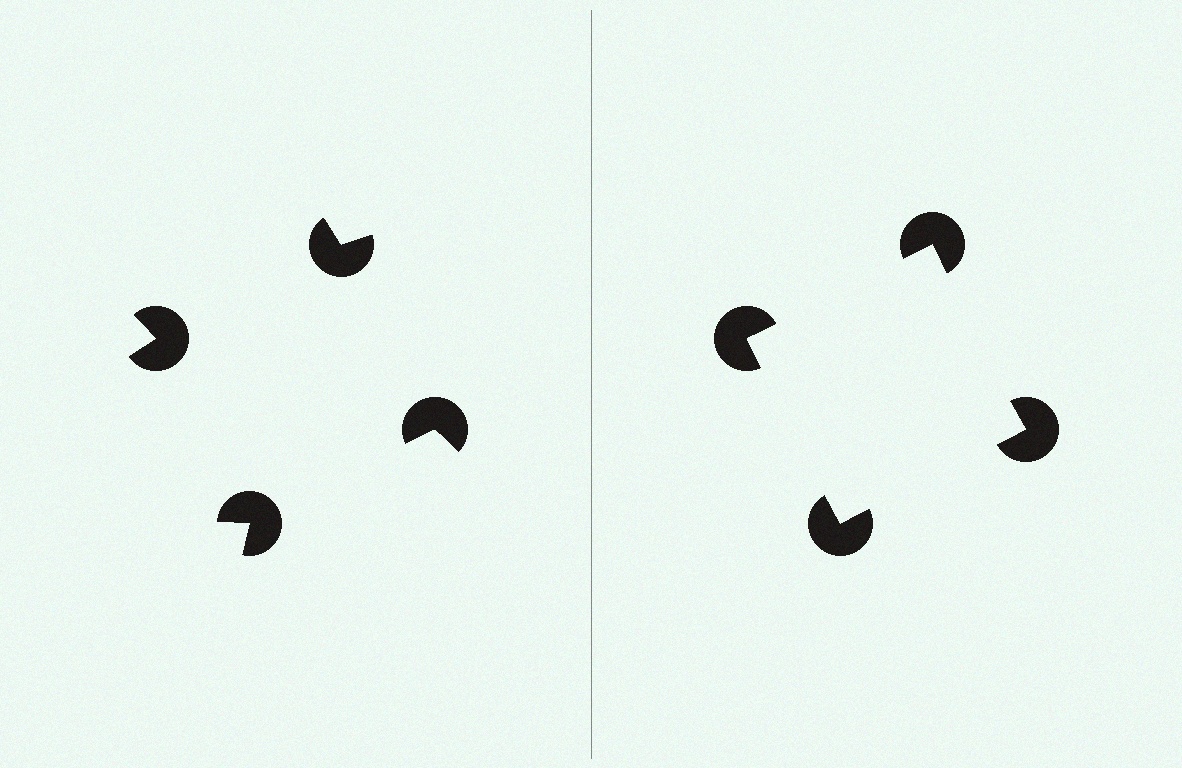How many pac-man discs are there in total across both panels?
8 — 4 on each side.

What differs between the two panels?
The pac-man discs are positioned identically on both sides; only the wedge orientations differ. On the right they align to a square; on the left they are misaligned.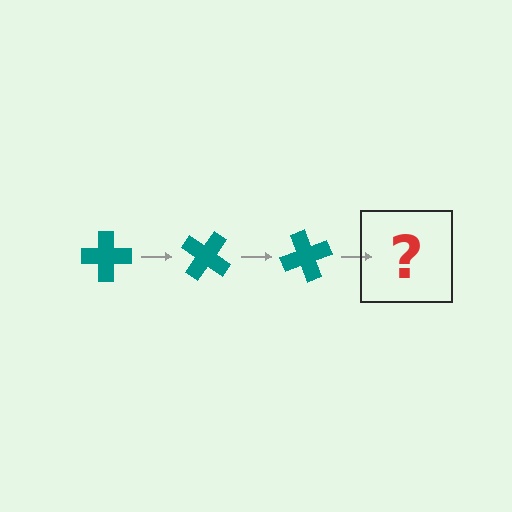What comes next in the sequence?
The next element should be a teal cross rotated 105 degrees.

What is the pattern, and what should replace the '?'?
The pattern is that the cross rotates 35 degrees each step. The '?' should be a teal cross rotated 105 degrees.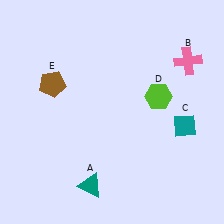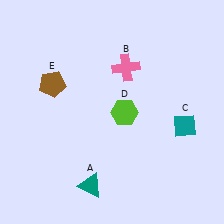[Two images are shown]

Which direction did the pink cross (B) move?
The pink cross (B) moved left.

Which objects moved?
The objects that moved are: the pink cross (B), the lime hexagon (D).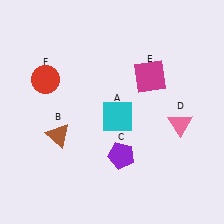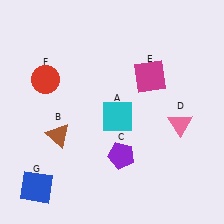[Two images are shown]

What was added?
A blue square (G) was added in Image 2.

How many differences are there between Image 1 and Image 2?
There is 1 difference between the two images.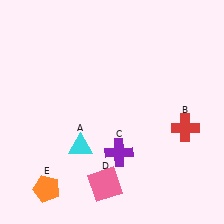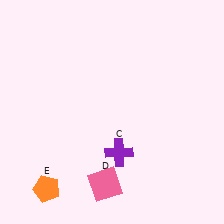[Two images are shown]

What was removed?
The cyan triangle (A), the red cross (B) were removed in Image 2.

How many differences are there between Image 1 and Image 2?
There are 2 differences between the two images.